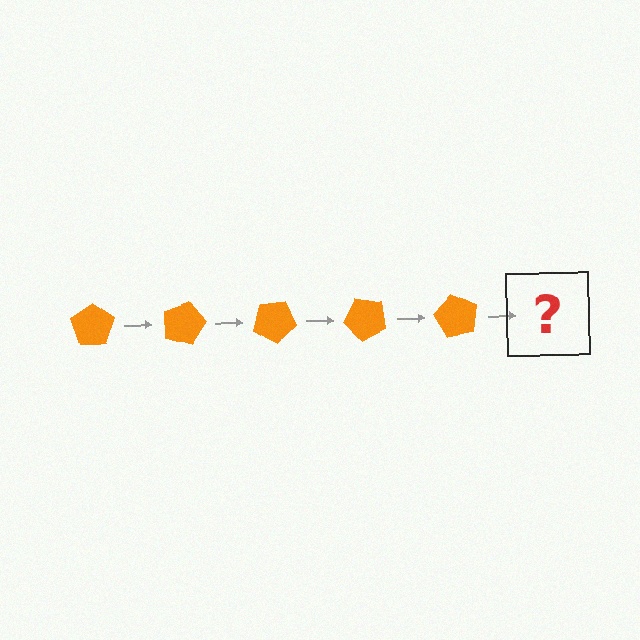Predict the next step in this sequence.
The next step is an orange pentagon rotated 75 degrees.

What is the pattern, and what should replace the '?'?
The pattern is that the pentagon rotates 15 degrees each step. The '?' should be an orange pentagon rotated 75 degrees.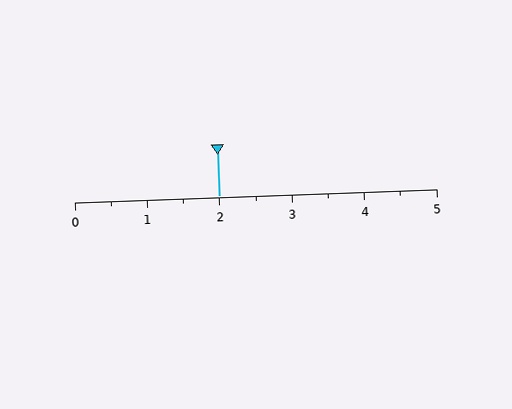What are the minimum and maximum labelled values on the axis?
The axis runs from 0 to 5.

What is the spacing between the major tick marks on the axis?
The major ticks are spaced 1 apart.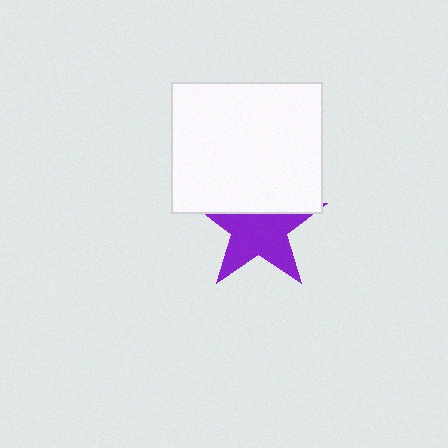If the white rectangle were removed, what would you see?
You would see the complete purple star.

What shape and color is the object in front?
The object in front is a white rectangle.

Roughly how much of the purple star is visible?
Most of it is visible (roughly 65%).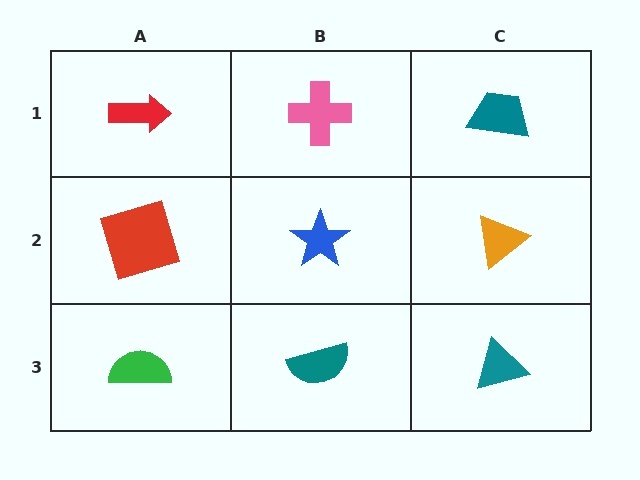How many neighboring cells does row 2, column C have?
3.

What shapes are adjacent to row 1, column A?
A red square (row 2, column A), a pink cross (row 1, column B).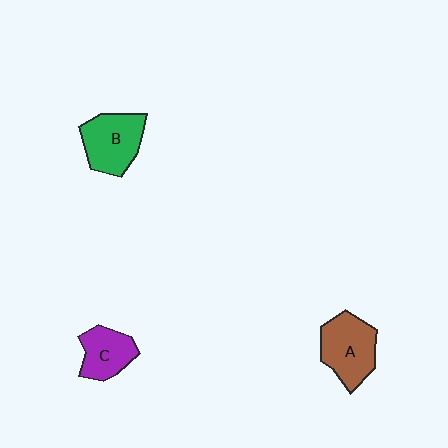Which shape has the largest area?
Shape A (brown).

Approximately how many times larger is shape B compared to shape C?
Approximately 1.3 times.